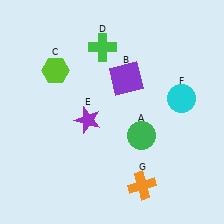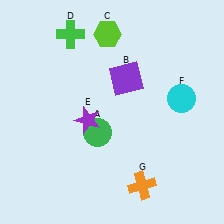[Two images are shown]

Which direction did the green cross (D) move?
The green cross (D) moved left.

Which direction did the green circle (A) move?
The green circle (A) moved left.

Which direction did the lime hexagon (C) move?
The lime hexagon (C) moved right.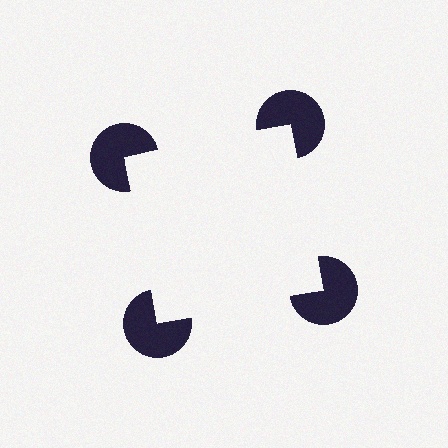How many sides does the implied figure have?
4 sides.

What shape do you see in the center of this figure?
An illusory square — its edges are inferred from the aligned wedge cuts in the pac-man discs, not physically drawn.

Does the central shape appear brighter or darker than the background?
It typically appears slightly brighter than the background, even though no actual brightness change is drawn.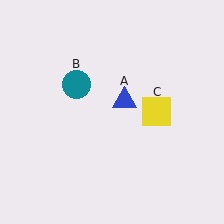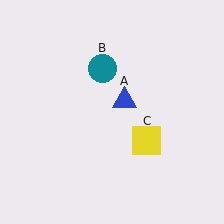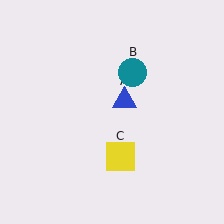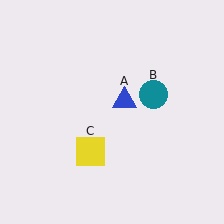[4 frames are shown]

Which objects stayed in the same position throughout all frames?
Blue triangle (object A) remained stationary.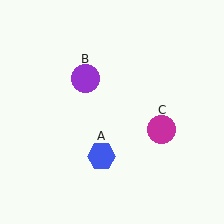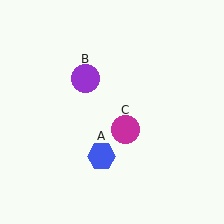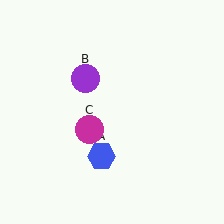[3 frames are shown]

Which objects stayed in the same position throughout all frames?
Blue hexagon (object A) and purple circle (object B) remained stationary.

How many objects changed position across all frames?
1 object changed position: magenta circle (object C).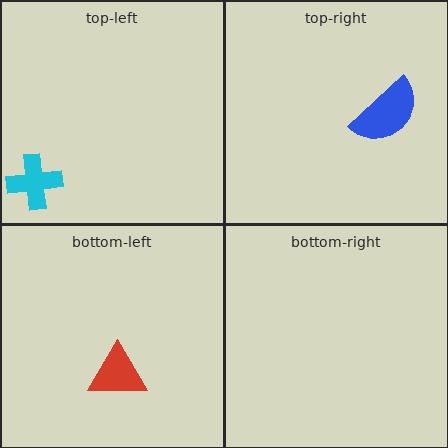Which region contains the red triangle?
The bottom-left region.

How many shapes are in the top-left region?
1.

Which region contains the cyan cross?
The top-left region.